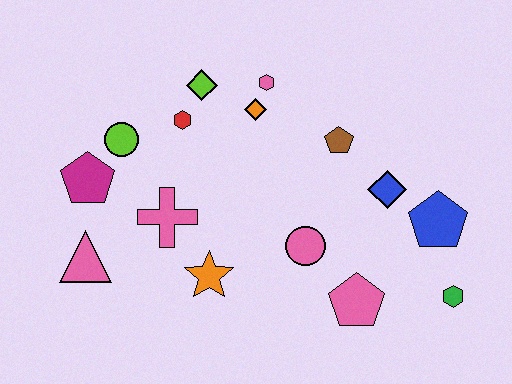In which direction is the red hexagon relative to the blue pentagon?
The red hexagon is to the left of the blue pentagon.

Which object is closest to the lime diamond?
The red hexagon is closest to the lime diamond.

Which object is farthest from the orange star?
The green hexagon is farthest from the orange star.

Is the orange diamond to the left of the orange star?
No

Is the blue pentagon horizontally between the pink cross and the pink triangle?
No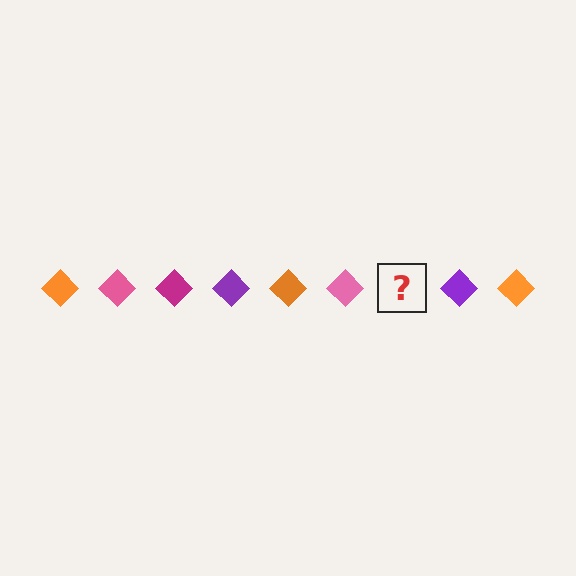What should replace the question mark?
The question mark should be replaced with a magenta diamond.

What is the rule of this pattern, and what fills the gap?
The rule is that the pattern cycles through orange, pink, magenta, purple diamonds. The gap should be filled with a magenta diamond.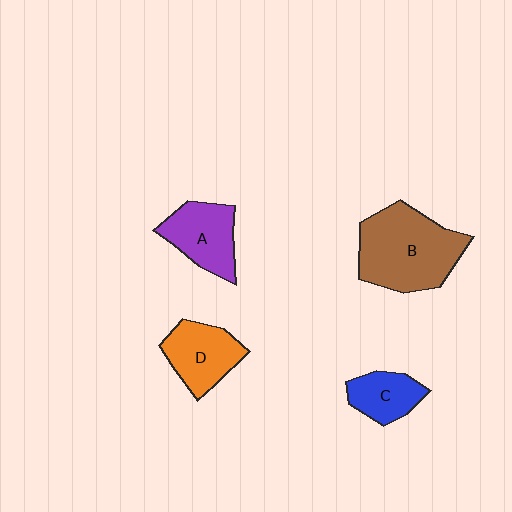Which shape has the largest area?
Shape B (brown).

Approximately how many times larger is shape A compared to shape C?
Approximately 1.4 times.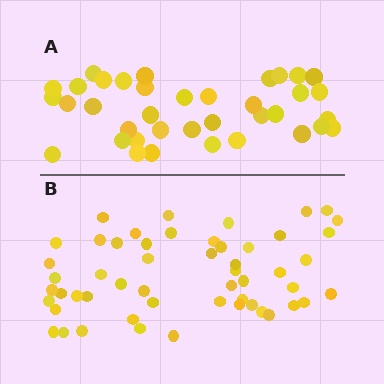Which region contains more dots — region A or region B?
Region B (the bottom region) has more dots.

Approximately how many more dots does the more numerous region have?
Region B has approximately 15 more dots than region A.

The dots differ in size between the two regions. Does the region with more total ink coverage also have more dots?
No. Region A has more total ink coverage because its dots are larger, but region B actually contains more individual dots. Total area can be misleading — the number of items is what matters here.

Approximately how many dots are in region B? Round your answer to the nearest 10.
About 50 dots. (The exact count is 53, which rounds to 50.)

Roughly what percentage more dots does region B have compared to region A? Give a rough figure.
About 45% more.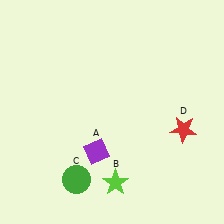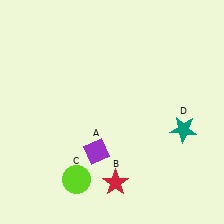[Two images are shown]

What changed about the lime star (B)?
In Image 1, B is lime. In Image 2, it changed to red.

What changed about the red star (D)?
In Image 1, D is red. In Image 2, it changed to teal.